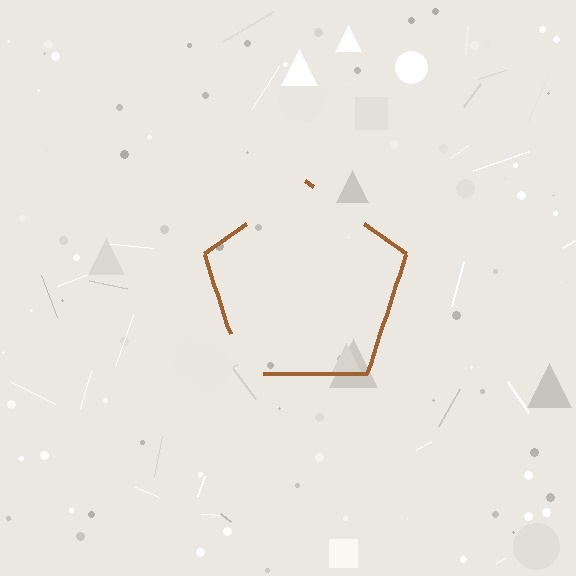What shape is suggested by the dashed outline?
The dashed outline suggests a pentagon.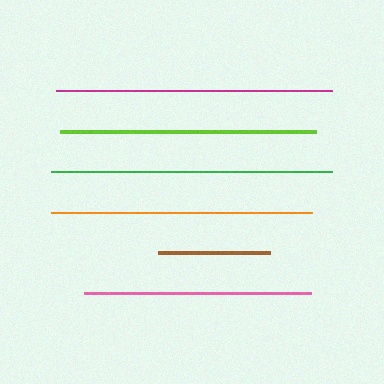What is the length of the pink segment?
The pink segment is approximately 227 pixels long.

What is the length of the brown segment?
The brown segment is approximately 112 pixels long.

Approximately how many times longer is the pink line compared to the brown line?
The pink line is approximately 2.0 times the length of the brown line.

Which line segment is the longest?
The green line is the longest at approximately 281 pixels.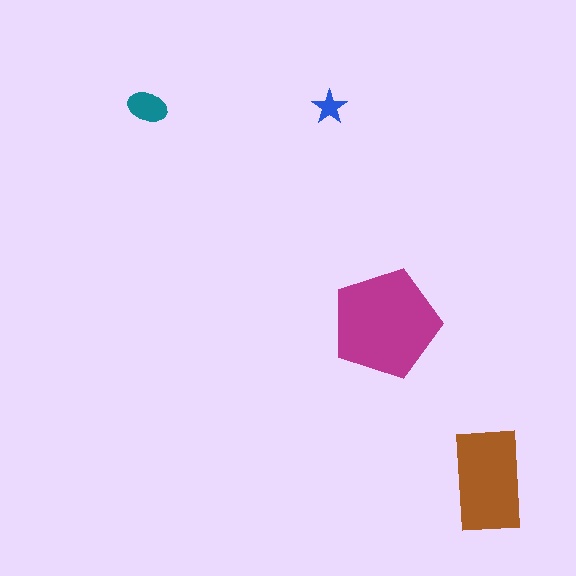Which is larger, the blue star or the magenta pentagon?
The magenta pentagon.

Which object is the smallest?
The blue star.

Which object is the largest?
The magenta pentagon.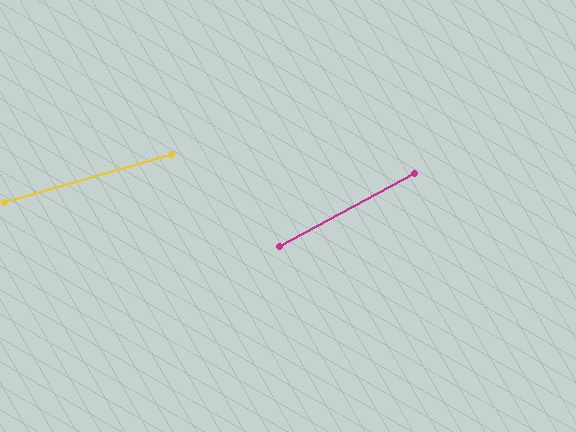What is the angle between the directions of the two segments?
Approximately 12 degrees.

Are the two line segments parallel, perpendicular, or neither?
Neither parallel nor perpendicular — they differ by about 12°.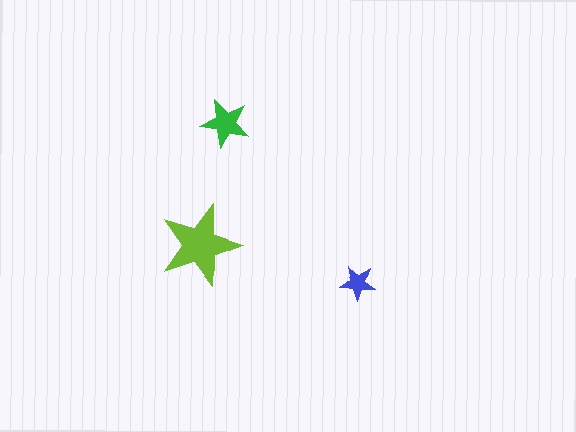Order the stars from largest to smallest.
the lime one, the green one, the blue one.